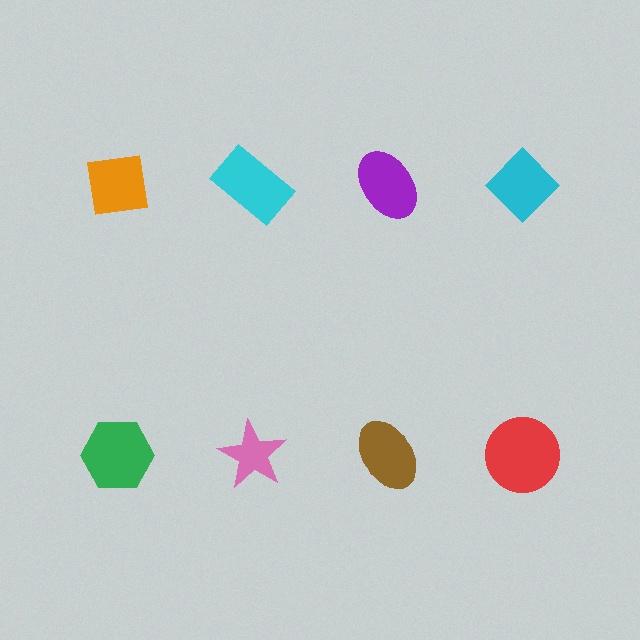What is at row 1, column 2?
A cyan rectangle.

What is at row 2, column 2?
A pink star.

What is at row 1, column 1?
An orange square.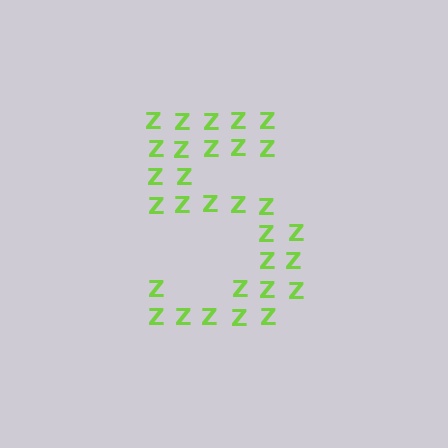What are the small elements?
The small elements are letter Z's.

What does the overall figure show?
The overall figure shows the digit 5.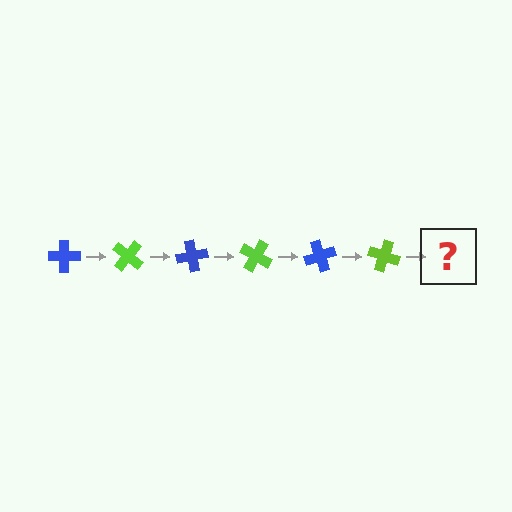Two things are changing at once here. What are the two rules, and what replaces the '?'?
The two rules are that it rotates 40 degrees each step and the color cycles through blue and lime. The '?' should be a blue cross, rotated 240 degrees from the start.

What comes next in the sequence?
The next element should be a blue cross, rotated 240 degrees from the start.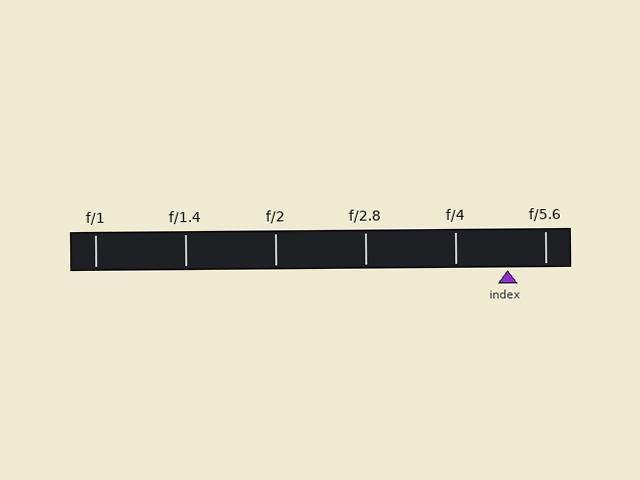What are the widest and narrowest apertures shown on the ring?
The widest aperture shown is f/1 and the narrowest is f/5.6.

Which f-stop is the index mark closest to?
The index mark is closest to f/5.6.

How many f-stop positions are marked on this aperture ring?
There are 6 f-stop positions marked.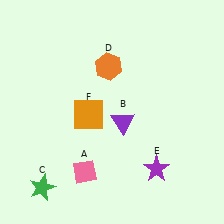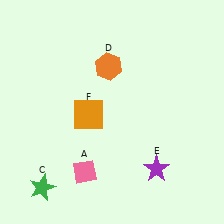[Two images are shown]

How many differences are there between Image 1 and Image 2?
There is 1 difference between the two images.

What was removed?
The purple triangle (B) was removed in Image 2.